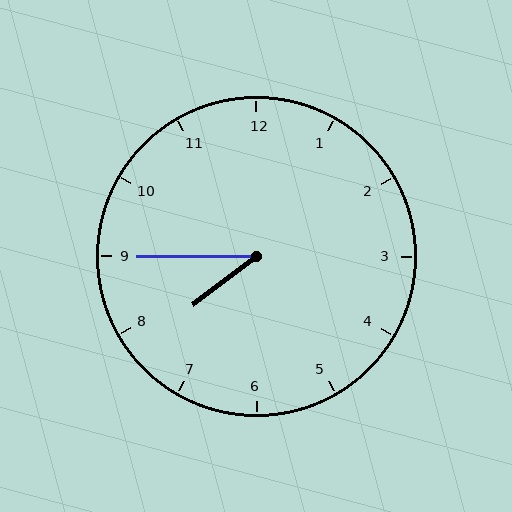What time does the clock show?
7:45.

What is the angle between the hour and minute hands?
Approximately 38 degrees.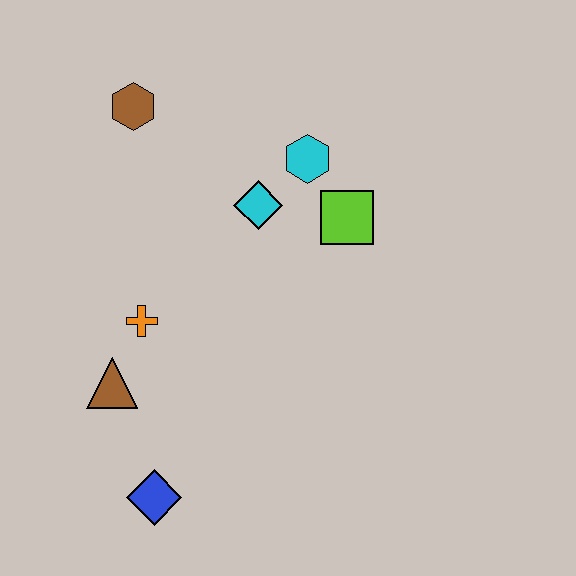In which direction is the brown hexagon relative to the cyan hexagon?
The brown hexagon is to the left of the cyan hexagon.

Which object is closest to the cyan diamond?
The cyan hexagon is closest to the cyan diamond.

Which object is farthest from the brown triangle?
The cyan hexagon is farthest from the brown triangle.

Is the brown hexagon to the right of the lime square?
No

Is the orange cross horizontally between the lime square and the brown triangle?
Yes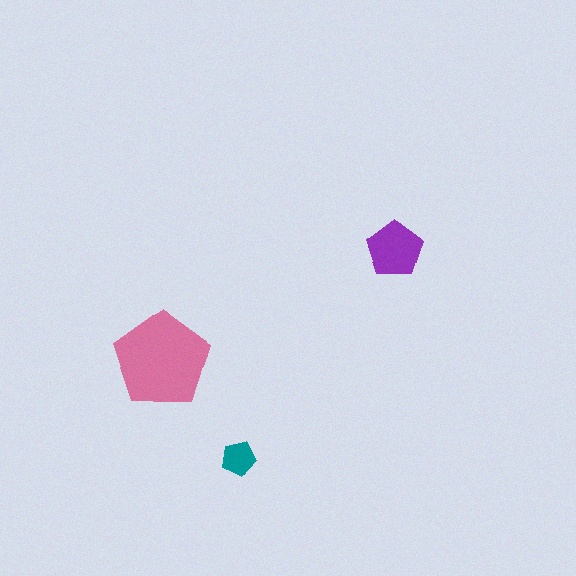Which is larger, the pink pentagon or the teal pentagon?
The pink one.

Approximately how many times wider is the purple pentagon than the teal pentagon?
About 1.5 times wider.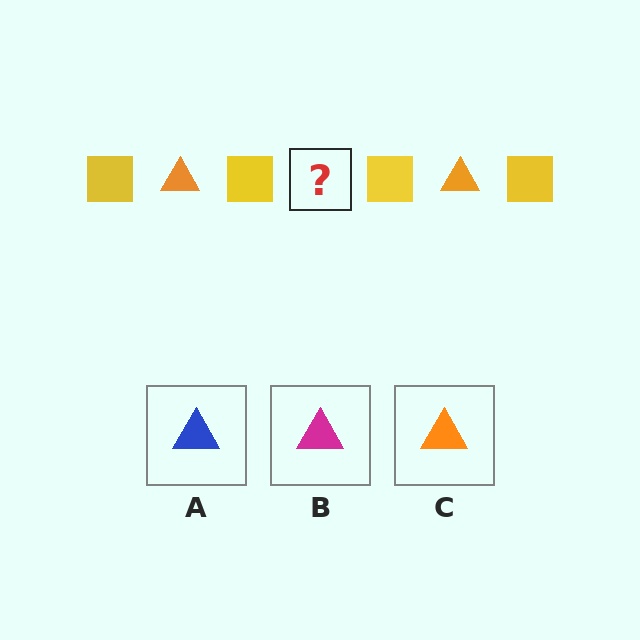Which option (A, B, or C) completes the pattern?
C.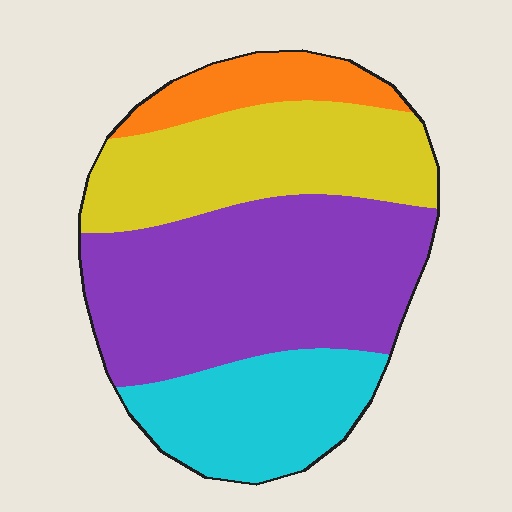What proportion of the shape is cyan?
Cyan covers roughly 20% of the shape.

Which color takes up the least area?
Orange, at roughly 10%.